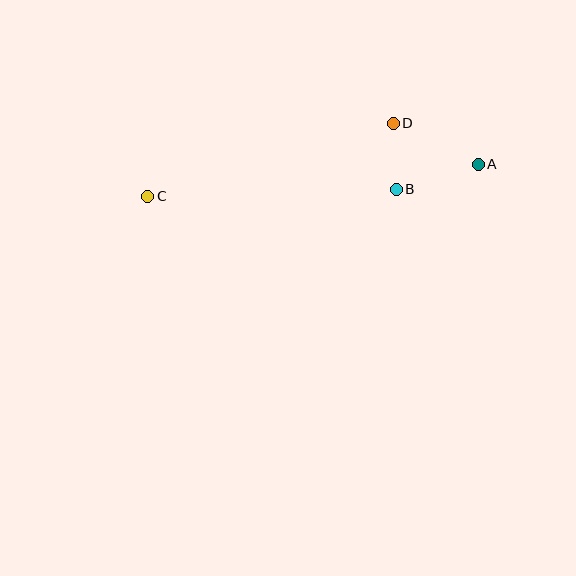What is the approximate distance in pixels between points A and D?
The distance between A and D is approximately 94 pixels.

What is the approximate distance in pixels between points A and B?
The distance between A and B is approximately 86 pixels.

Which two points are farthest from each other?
Points A and C are farthest from each other.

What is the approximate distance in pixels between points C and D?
The distance between C and D is approximately 256 pixels.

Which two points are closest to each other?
Points B and D are closest to each other.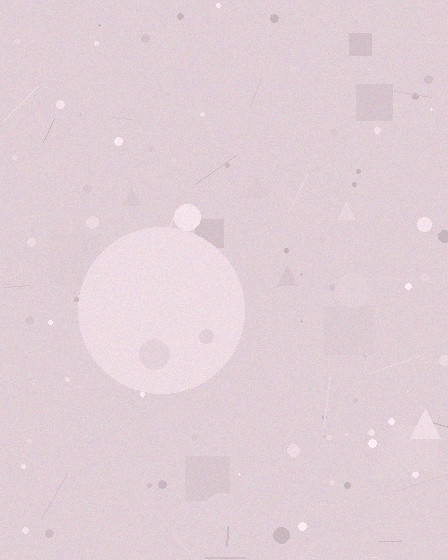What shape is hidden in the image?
A circle is hidden in the image.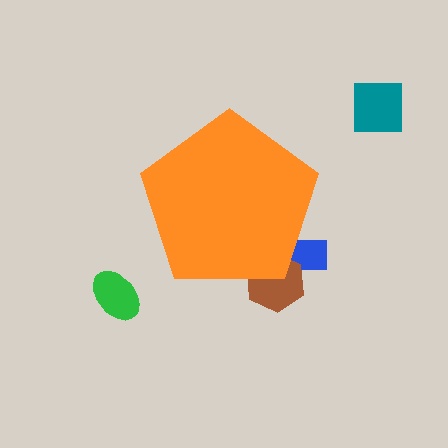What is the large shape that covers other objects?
An orange pentagon.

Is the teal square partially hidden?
No, the teal square is fully visible.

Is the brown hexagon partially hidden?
Yes, the brown hexagon is partially hidden behind the orange pentagon.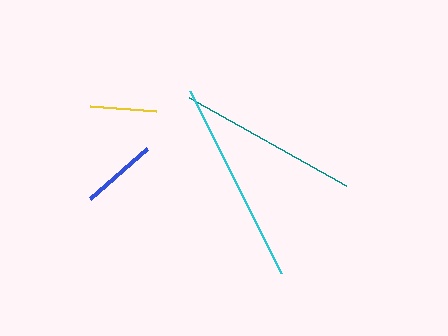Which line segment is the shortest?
The yellow line is the shortest at approximately 66 pixels.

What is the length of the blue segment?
The blue segment is approximately 76 pixels long.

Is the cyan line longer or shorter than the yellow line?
The cyan line is longer than the yellow line.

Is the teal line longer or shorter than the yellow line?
The teal line is longer than the yellow line.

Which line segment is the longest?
The cyan line is the longest at approximately 204 pixels.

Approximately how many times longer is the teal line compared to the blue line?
The teal line is approximately 2.4 times the length of the blue line.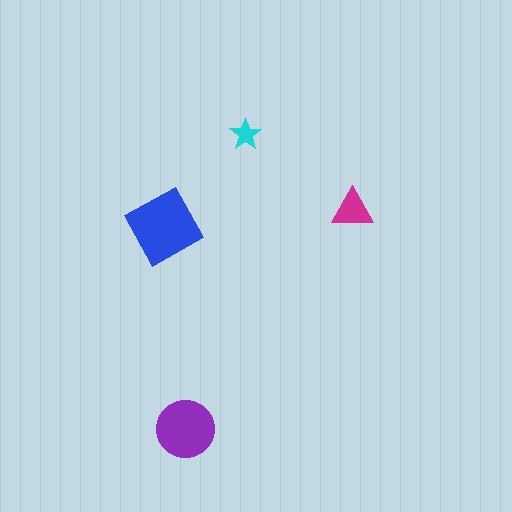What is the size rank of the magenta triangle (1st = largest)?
3rd.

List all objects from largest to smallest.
The blue square, the purple circle, the magenta triangle, the cyan star.